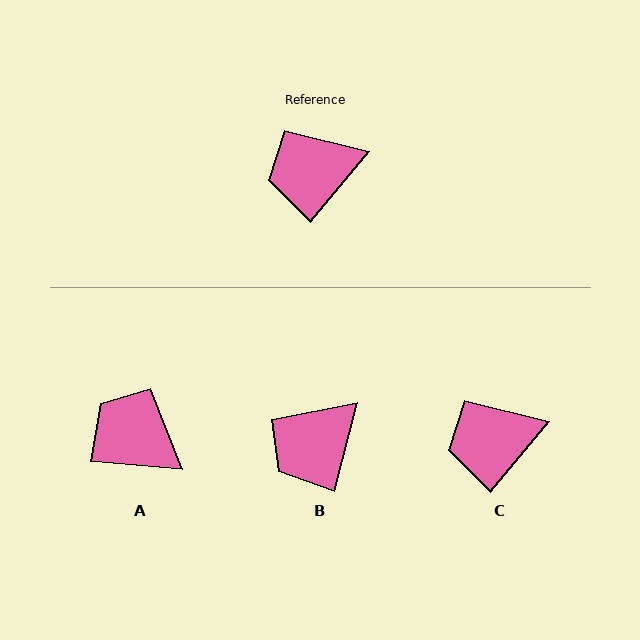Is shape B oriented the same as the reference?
No, it is off by about 25 degrees.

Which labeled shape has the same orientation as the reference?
C.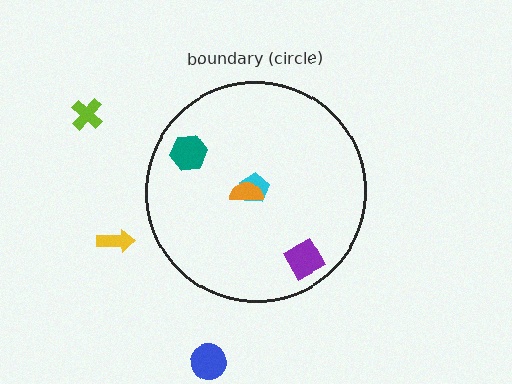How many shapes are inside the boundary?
4 inside, 3 outside.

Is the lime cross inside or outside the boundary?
Outside.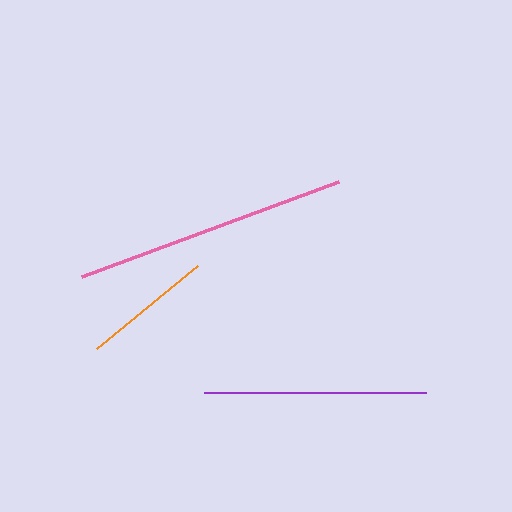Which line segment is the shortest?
The orange line is the shortest at approximately 131 pixels.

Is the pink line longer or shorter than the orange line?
The pink line is longer than the orange line.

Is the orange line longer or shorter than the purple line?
The purple line is longer than the orange line.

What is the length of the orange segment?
The orange segment is approximately 131 pixels long.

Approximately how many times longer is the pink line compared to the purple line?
The pink line is approximately 1.2 times the length of the purple line.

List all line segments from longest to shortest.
From longest to shortest: pink, purple, orange.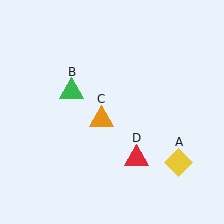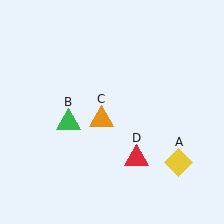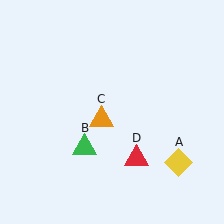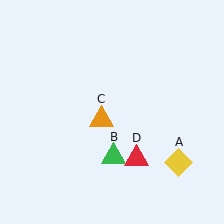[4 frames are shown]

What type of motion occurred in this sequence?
The green triangle (object B) rotated counterclockwise around the center of the scene.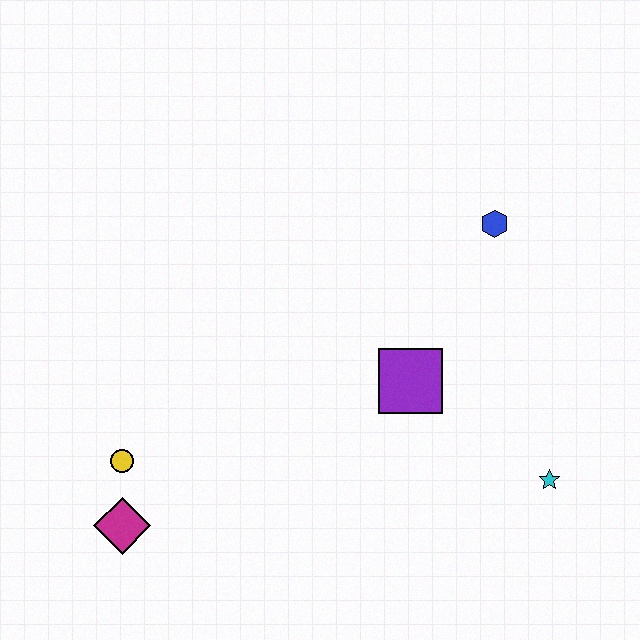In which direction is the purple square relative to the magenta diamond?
The purple square is to the right of the magenta diamond.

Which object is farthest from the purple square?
The magenta diamond is farthest from the purple square.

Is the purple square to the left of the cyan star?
Yes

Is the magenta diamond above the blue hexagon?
No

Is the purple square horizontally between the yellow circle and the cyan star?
Yes